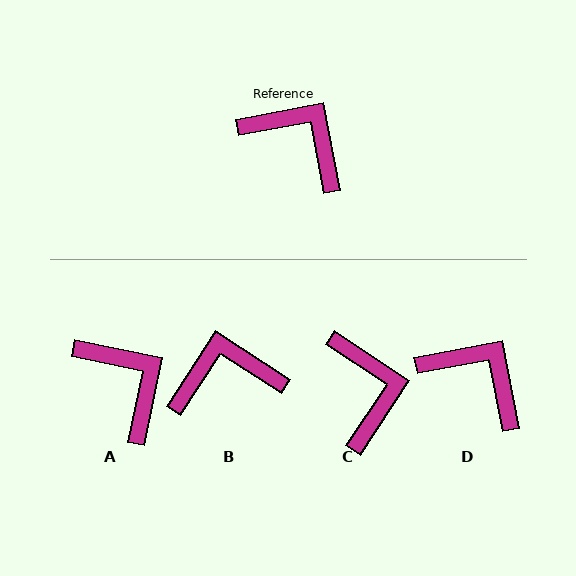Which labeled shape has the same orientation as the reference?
D.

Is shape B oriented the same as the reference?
No, it is off by about 46 degrees.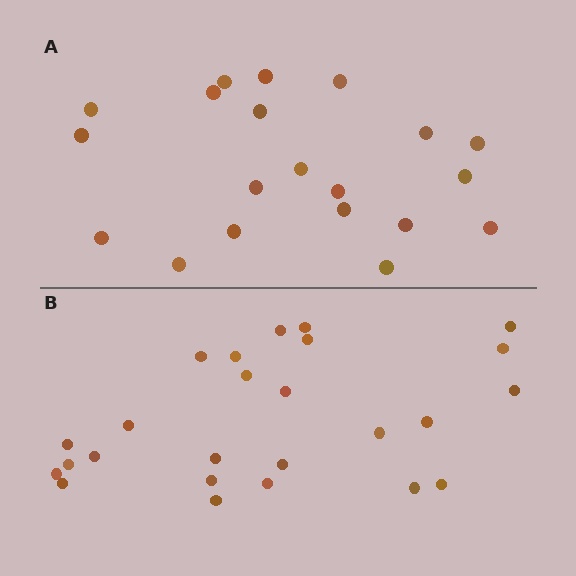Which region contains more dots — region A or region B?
Region B (the bottom region) has more dots.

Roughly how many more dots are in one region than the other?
Region B has about 5 more dots than region A.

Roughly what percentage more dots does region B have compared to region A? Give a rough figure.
About 25% more.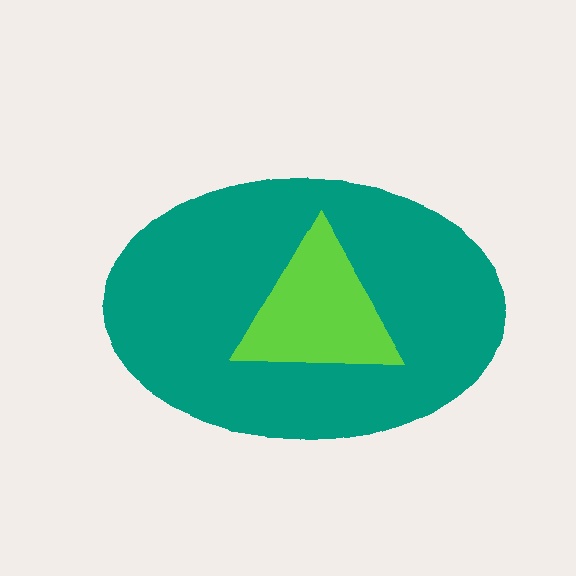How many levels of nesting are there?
2.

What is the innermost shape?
The lime triangle.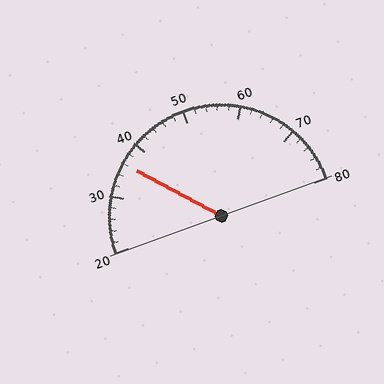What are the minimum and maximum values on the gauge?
The gauge ranges from 20 to 80.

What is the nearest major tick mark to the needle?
The nearest major tick mark is 40.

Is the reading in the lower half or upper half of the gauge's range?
The reading is in the lower half of the range (20 to 80).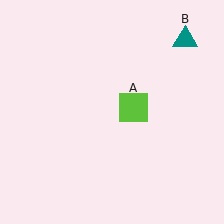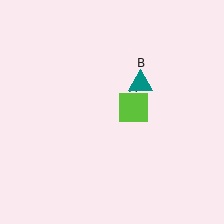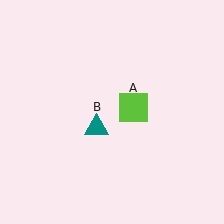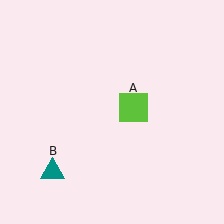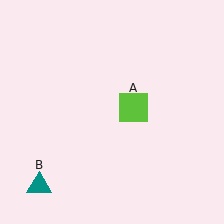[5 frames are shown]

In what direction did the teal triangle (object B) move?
The teal triangle (object B) moved down and to the left.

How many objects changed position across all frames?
1 object changed position: teal triangle (object B).